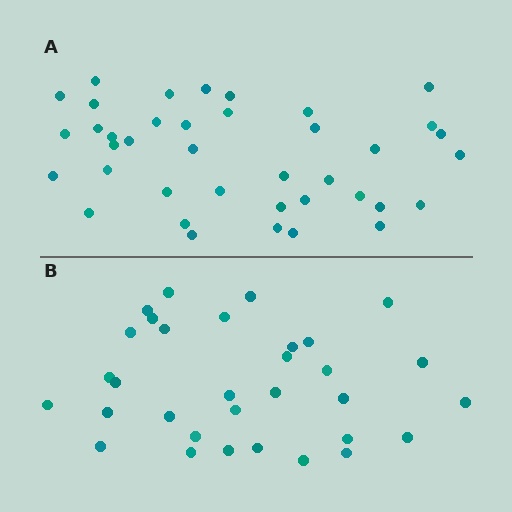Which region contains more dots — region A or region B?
Region A (the top region) has more dots.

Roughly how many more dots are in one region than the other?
Region A has roughly 8 or so more dots than region B.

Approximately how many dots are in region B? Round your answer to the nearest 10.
About 30 dots. (The exact count is 32, which rounds to 30.)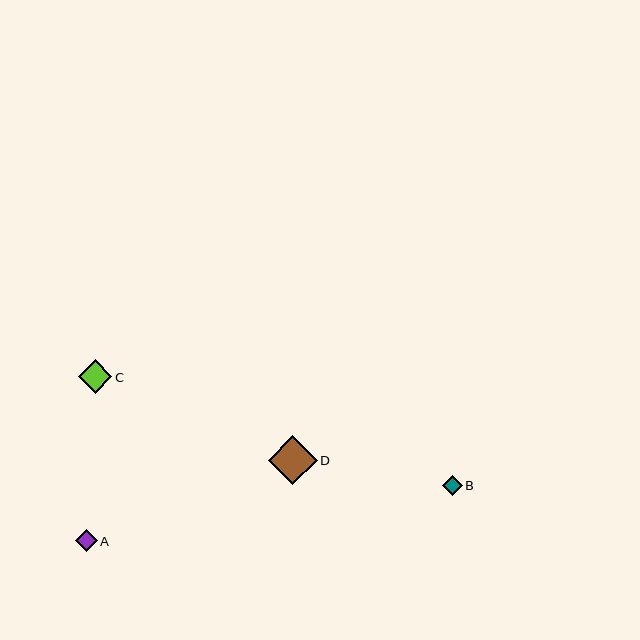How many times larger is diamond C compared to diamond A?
Diamond C is approximately 1.6 times the size of diamond A.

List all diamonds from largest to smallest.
From largest to smallest: D, C, A, B.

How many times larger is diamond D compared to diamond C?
Diamond D is approximately 1.4 times the size of diamond C.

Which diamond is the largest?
Diamond D is the largest with a size of approximately 49 pixels.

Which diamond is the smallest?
Diamond B is the smallest with a size of approximately 20 pixels.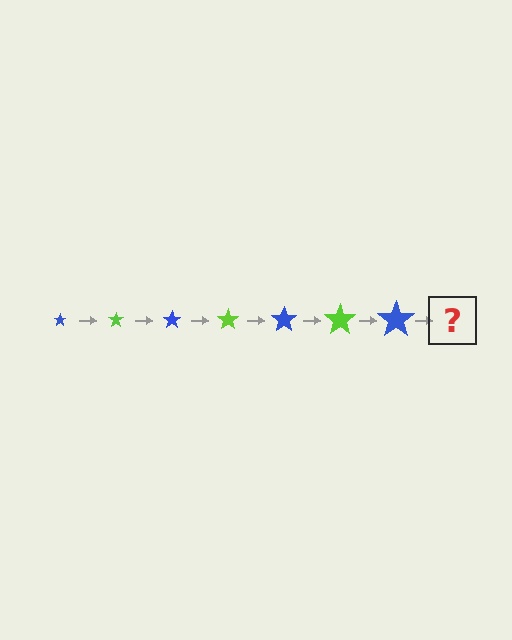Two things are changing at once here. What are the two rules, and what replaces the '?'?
The two rules are that the star grows larger each step and the color cycles through blue and lime. The '?' should be a lime star, larger than the previous one.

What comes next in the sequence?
The next element should be a lime star, larger than the previous one.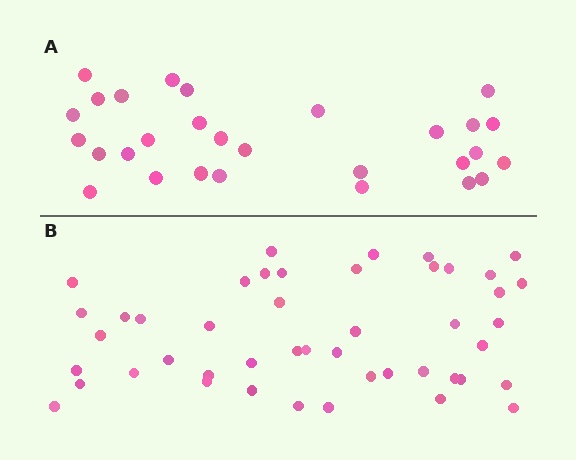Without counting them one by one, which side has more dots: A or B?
Region B (the bottom region) has more dots.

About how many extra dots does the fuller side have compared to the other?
Region B has approximately 15 more dots than region A.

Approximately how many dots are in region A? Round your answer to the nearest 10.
About 30 dots. (The exact count is 29, which rounds to 30.)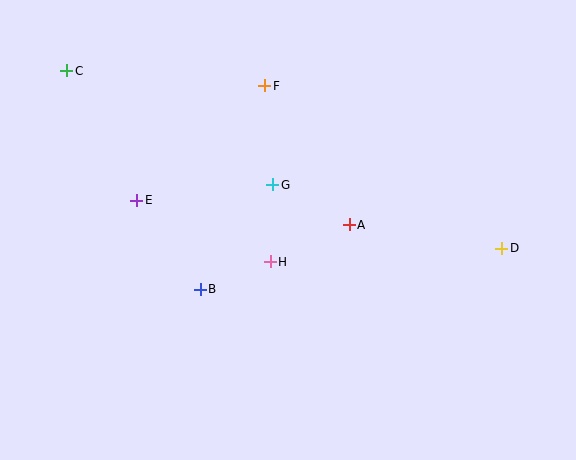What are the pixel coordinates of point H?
Point H is at (270, 262).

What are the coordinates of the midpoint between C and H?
The midpoint between C and H is at (169, 166).